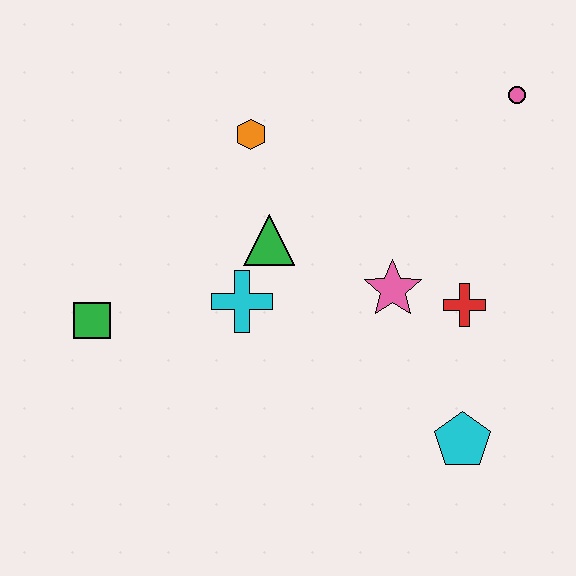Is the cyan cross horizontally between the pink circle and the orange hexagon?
No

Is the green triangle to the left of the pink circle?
Yes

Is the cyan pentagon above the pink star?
No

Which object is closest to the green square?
The cyan cross is closest to the green square.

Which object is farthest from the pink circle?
The green square is farthest from the pink circle.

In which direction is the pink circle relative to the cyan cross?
The pink circle is to the right of the cyan cross.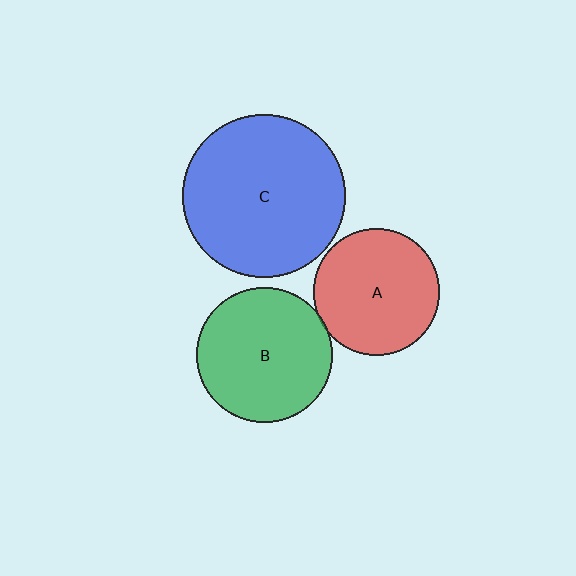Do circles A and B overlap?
Yes.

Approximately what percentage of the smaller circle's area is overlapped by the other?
Approximately 5%.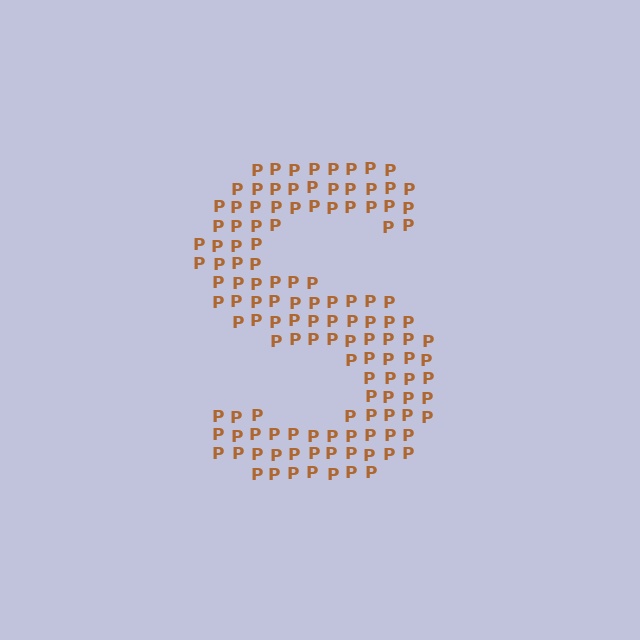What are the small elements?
The small elements are letter P's.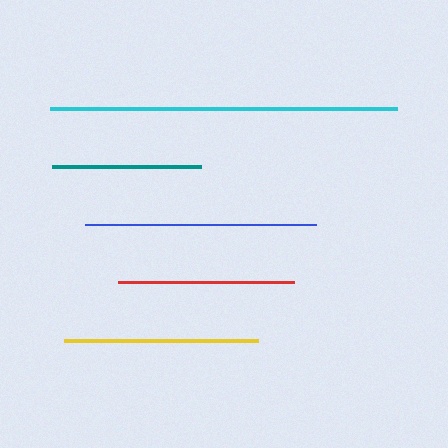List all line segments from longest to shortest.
From longest to shortest: cyan, blue, yellow, red, teal.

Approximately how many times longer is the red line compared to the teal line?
The red line is approximately 1.2 times the length of the teal line.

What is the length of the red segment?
The red segment is approximately 176 pixels long.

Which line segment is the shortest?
The teal line is the shortest at approximately 150 pixels.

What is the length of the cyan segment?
The cyan segment is approximately 347 pixels long.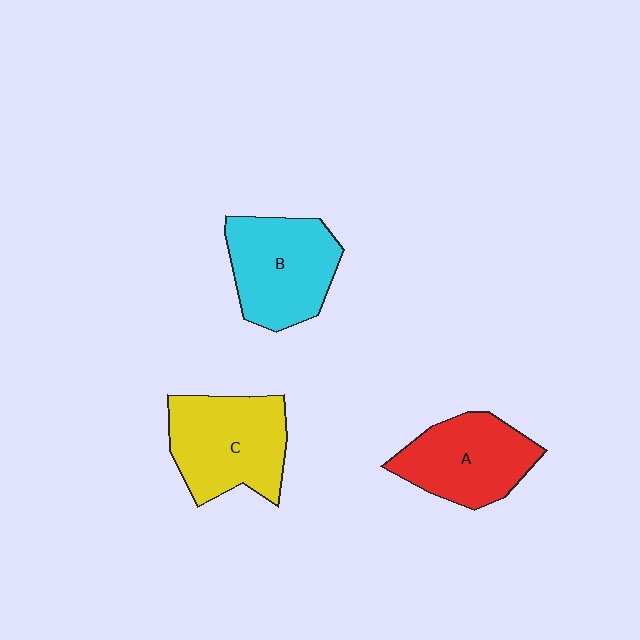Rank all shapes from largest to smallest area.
From largest to smallest: C (yellow), B (cyan), A (red).